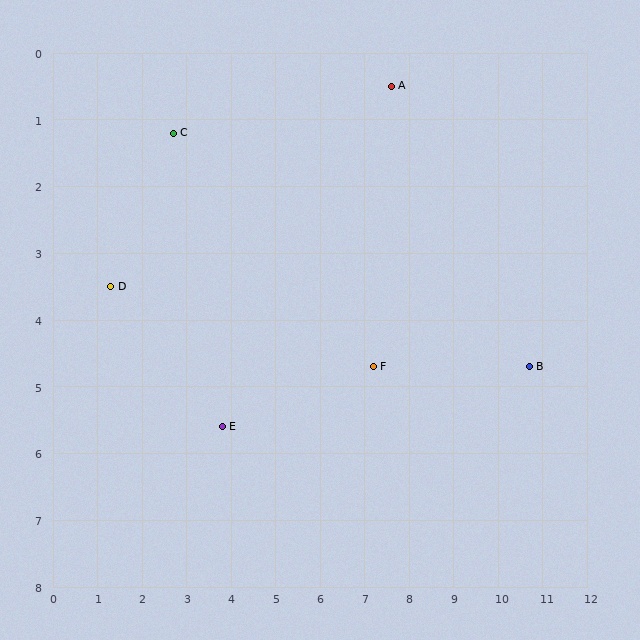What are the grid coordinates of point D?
Point D is at approximately (1.3, 3.5).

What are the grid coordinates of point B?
Point B is at approximately (10.7, 4.7).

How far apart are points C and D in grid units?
Points C and D are about 2.7 grid units apart.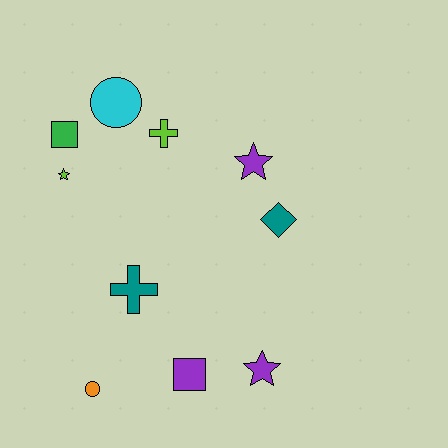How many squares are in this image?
There are 2 squares.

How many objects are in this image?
There are 10 objects.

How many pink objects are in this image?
There are no pink objects.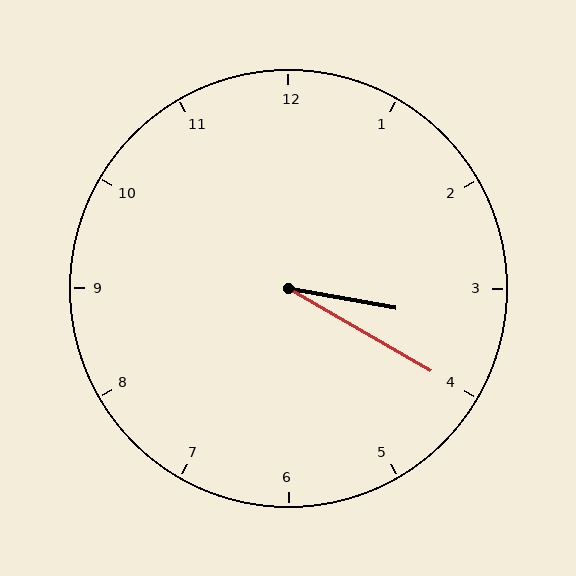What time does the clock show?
3:20.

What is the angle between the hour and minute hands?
Approximately 20 degrees.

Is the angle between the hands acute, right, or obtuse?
It is acute.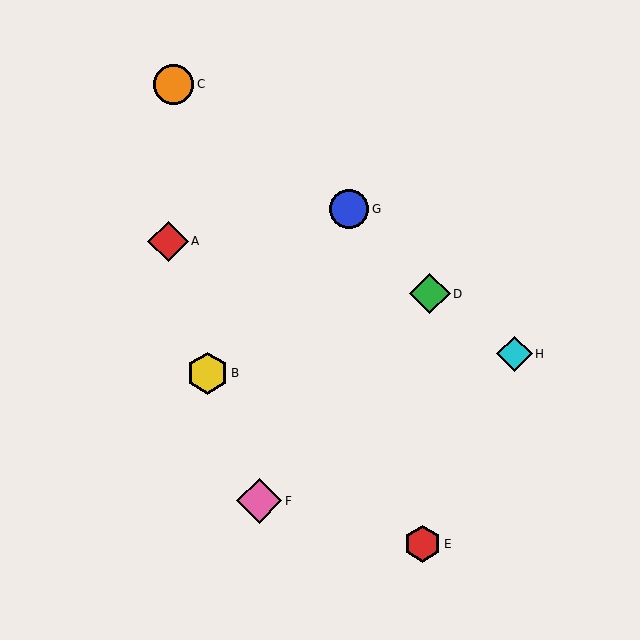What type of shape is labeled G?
Shape G is a blue circle.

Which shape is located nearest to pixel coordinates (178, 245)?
The red diamond (labeled A) at (168, 242) is nearest to that location.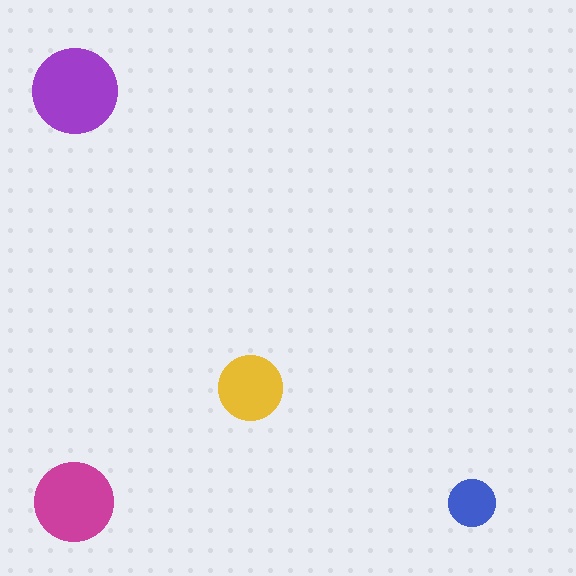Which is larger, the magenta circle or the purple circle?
The purple one.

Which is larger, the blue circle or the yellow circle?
The yellow one.